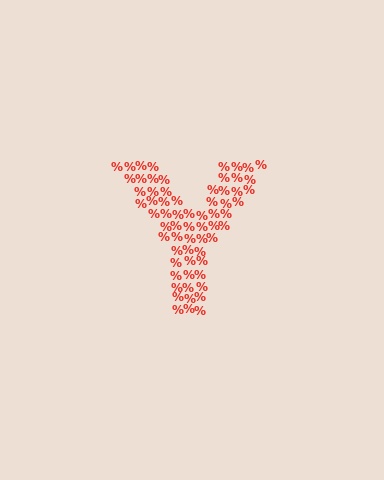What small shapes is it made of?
It is made of small percent signs.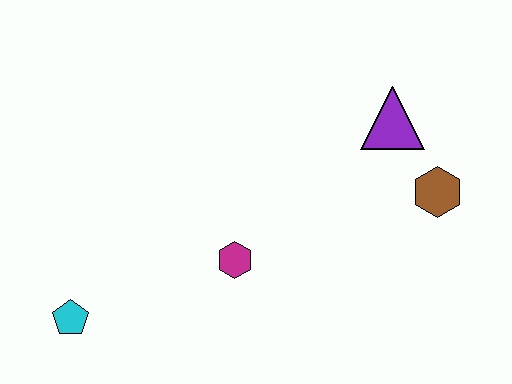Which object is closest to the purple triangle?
The brown hexagon is closest to the purple triangle.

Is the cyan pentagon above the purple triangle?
No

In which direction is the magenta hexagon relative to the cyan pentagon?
The magenta hexagon is to the right of the cyan pentagon.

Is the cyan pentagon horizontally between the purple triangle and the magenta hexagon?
No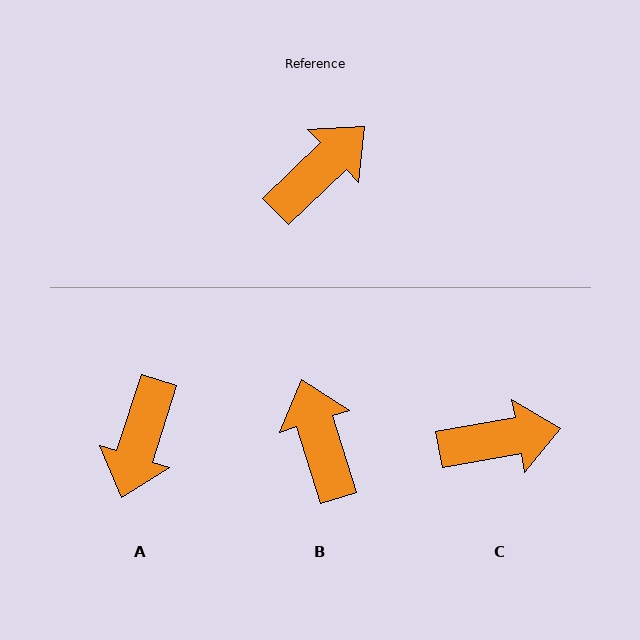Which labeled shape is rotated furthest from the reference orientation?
A, about 151 degrees away.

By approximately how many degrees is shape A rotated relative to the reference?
Approximately 151 degrees clockwise.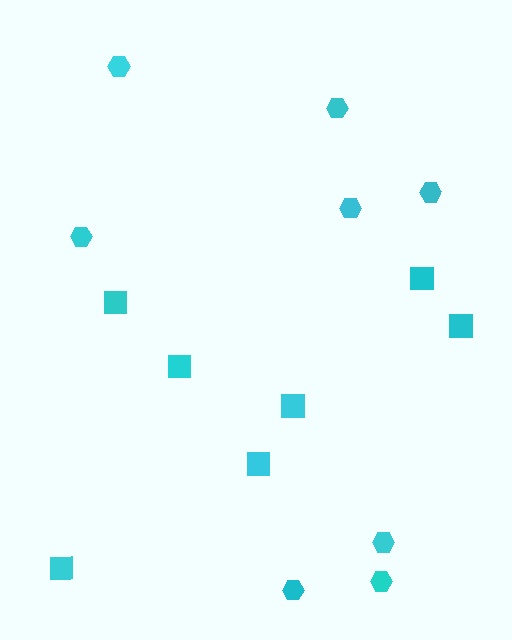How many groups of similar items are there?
There are 2 groups: one group of squares (7) and one group of hexagons (8).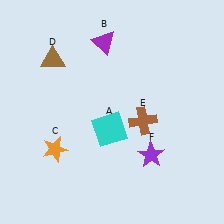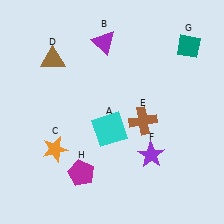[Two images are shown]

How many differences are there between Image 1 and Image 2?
There are 2 differences between the two images.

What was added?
A teal diamond (G), a magenta pentagon (H) were added in Image 2.